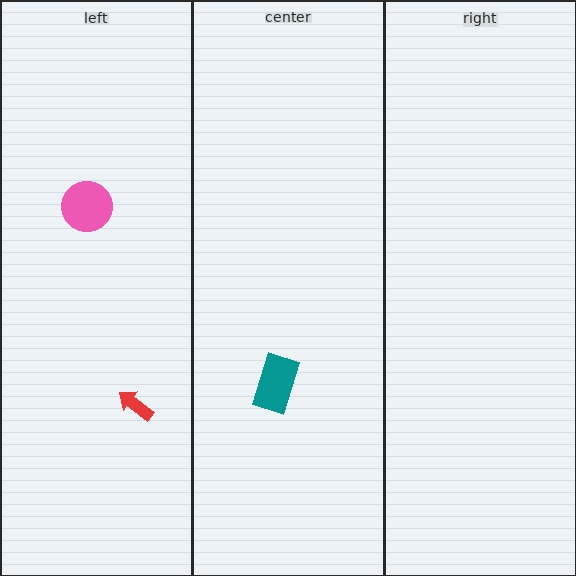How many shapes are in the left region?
2.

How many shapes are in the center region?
1.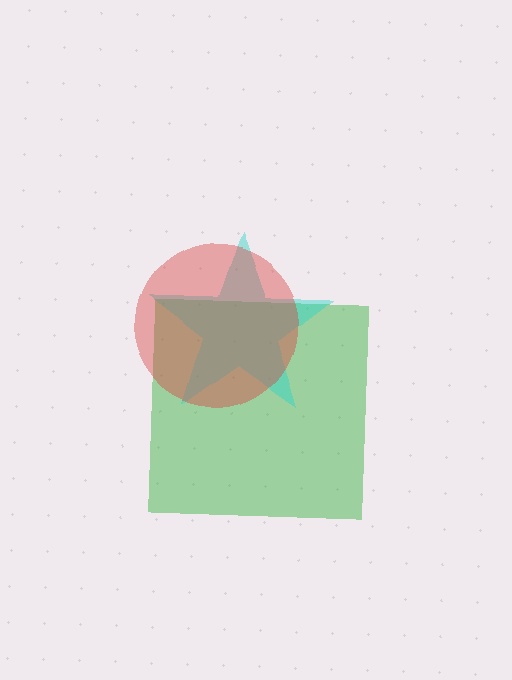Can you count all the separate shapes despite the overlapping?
Yes, there are 3 separate shapes.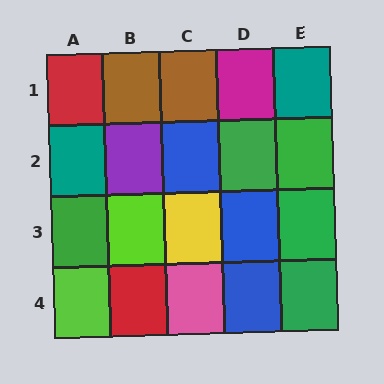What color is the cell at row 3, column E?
Green.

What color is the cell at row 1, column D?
Magenta.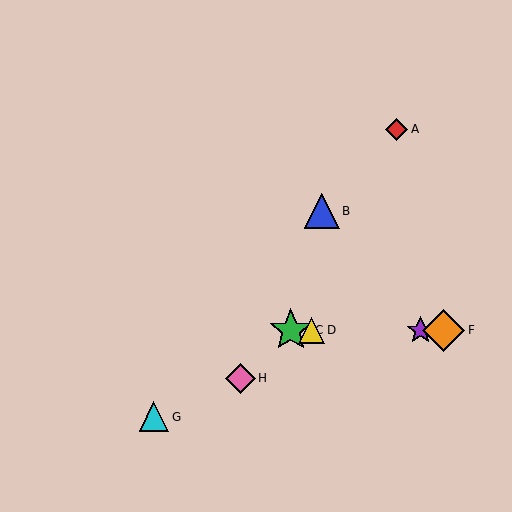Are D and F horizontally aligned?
Yes, both are at y≈330.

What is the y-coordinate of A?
Object A is at y≈129.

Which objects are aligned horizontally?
Objects C, D, E, F are aligned horizontally.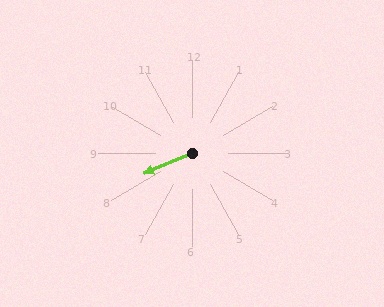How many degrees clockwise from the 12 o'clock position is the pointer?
Approximately 248 degrees.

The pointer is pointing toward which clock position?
Roughly 8 o'clock.